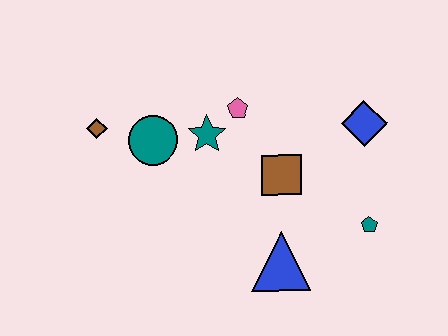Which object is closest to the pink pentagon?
The teal star is closest to the pink pentagon.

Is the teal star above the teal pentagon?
Yes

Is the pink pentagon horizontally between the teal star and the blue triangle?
Yes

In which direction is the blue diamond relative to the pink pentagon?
The blue diamond is to the right of the pink pentagon.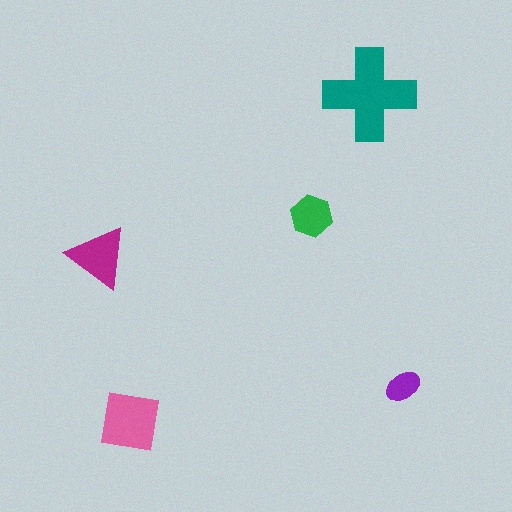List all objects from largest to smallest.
The teal cross, the pink square, the magenta triangle, the green hexagon, the purple ellipse.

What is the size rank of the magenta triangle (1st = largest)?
3rd.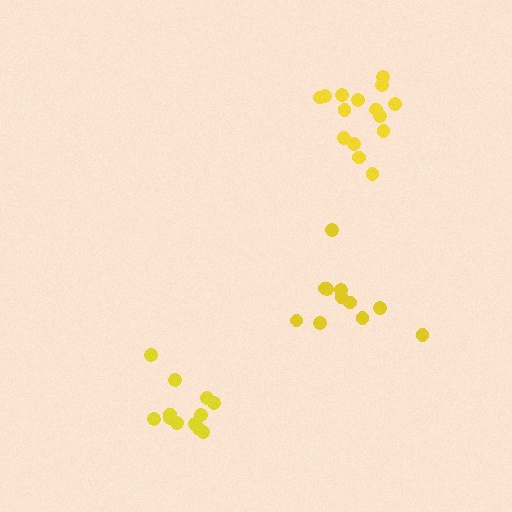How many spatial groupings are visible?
There are 3 spatial groupings.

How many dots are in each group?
Group 1: 12 dots, Group 2: 11 dots, Group 3: 15 dots (38 total).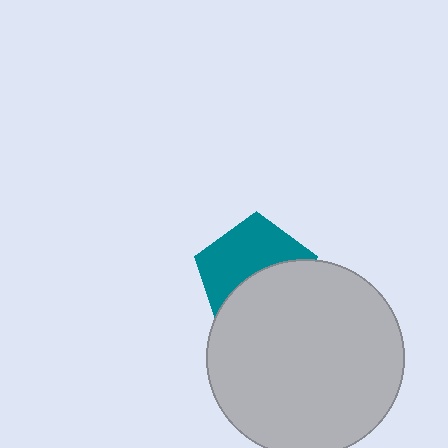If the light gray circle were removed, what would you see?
You would see the complete teal pentagon.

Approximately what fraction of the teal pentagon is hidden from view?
Roughly 48% of the teal pentagon is hidden behind the light gray circle.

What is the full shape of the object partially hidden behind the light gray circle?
The partially hidden object is a teal pentagon.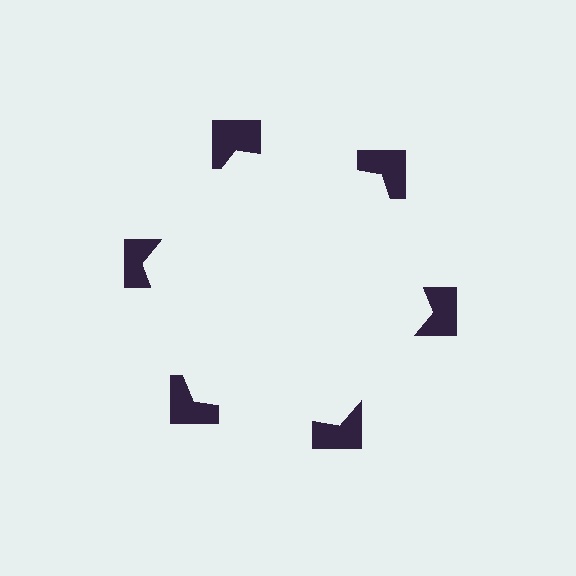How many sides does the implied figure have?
6 sides.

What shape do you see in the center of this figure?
An illusory hexagon — its edges are inferred from the aligned wedge cuts in the notched squares, not physically drawn.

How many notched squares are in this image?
There are 6 — one at each vertex of the illusory hexagon.